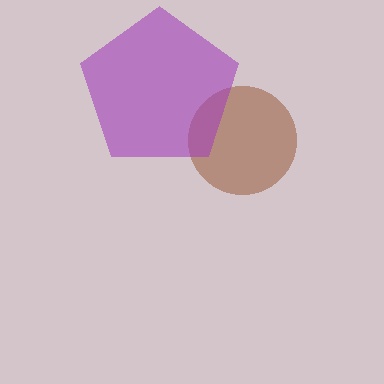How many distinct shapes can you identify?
There are 2 distinct shapes: a brown circle, a purple pentagon.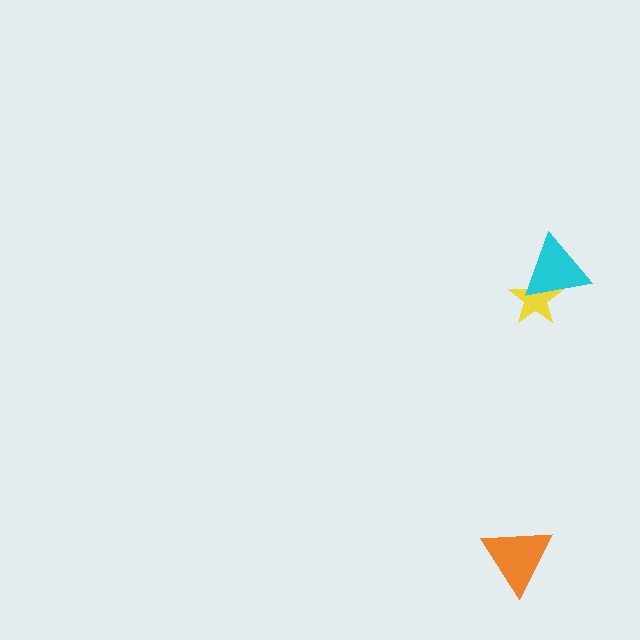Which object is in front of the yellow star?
The cyan triangle is in front of the yellow star.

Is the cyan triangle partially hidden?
No, no other shape covers it.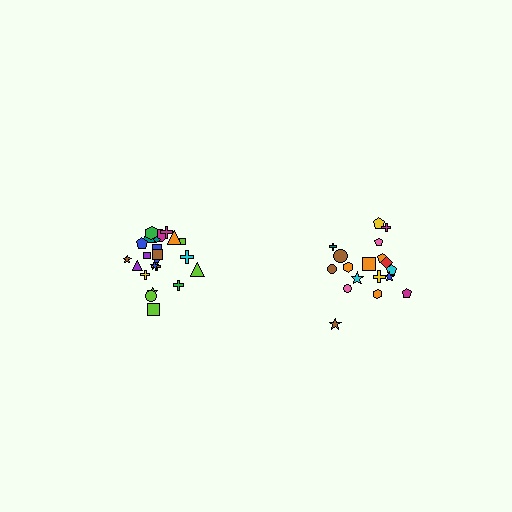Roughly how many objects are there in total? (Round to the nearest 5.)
Roughly 45 objects in total.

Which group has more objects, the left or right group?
The left group.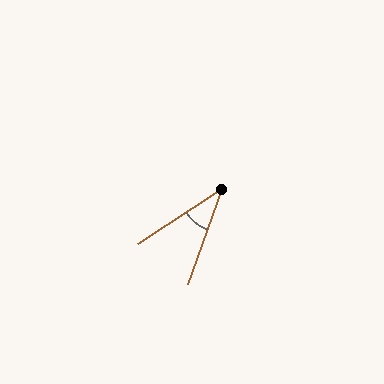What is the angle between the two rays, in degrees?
Approximately 37 degrees.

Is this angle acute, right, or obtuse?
It is acute.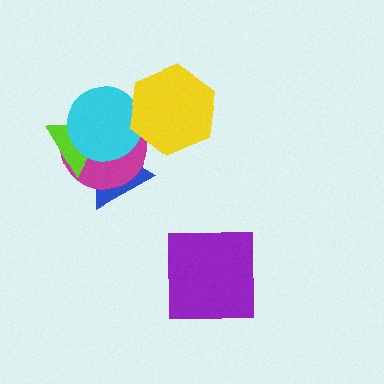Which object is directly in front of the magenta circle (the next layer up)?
The lime triangle is directly in front of the magenta circle.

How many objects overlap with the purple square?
0 objects overlap with the purple square.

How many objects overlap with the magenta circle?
4 objects overlap with the magenta circle.